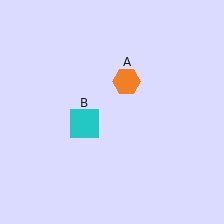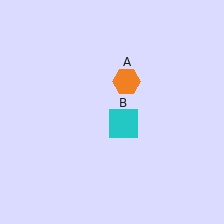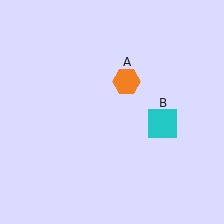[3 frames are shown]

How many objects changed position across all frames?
1 object changed position: cyan square (object B).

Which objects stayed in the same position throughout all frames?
Orange hexagon (object A) remained stationary.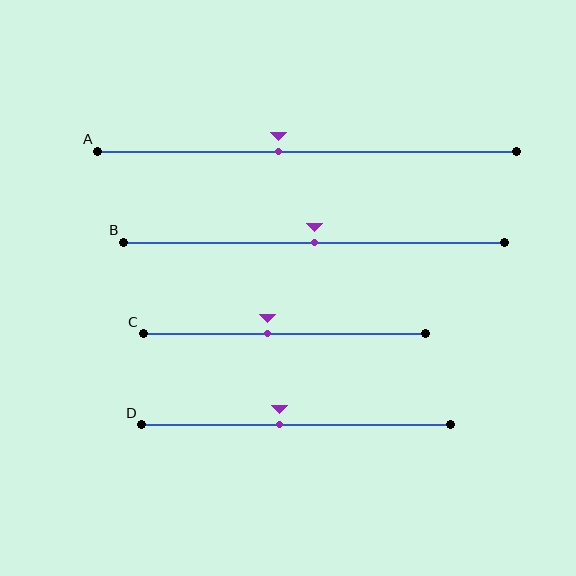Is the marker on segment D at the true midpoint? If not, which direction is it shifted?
No, the marker on segment D is shifted to the left by about 5% of the segment length.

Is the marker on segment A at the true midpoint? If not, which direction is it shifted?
No, the marker on segment A is shifted to the left by about 7% of the segment length.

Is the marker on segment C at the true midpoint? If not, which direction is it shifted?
No, the marker on segment C is shifted to the left by about 6% of the segment length.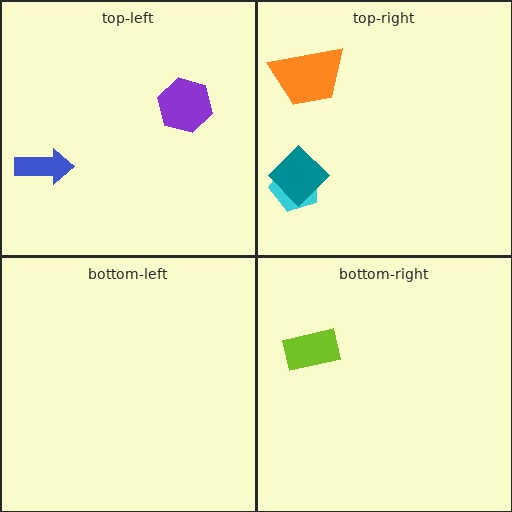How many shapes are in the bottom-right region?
1.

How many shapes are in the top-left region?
2.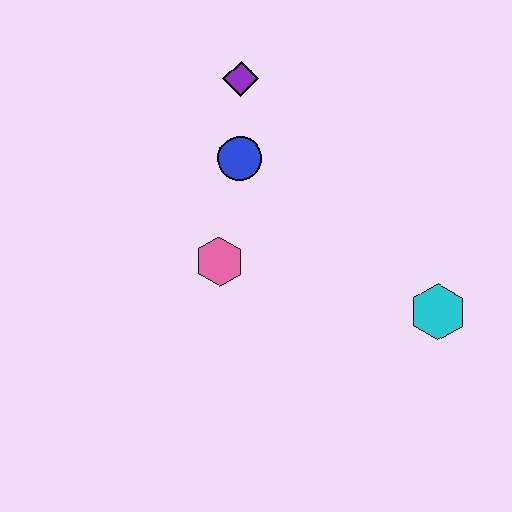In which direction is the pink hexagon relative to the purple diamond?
The pink hexagon is below the purple diamond.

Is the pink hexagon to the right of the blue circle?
No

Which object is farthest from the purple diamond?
The cyan hexagon is farthest from the purple diamond.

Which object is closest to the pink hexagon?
The blue circle is closest to the pink hexagon.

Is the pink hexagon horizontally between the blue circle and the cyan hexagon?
No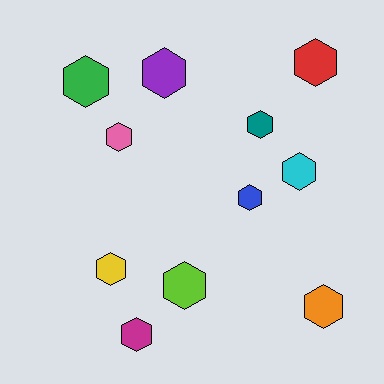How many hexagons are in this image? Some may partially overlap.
There are 11 hexagons.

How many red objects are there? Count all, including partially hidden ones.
There is 1 red object.